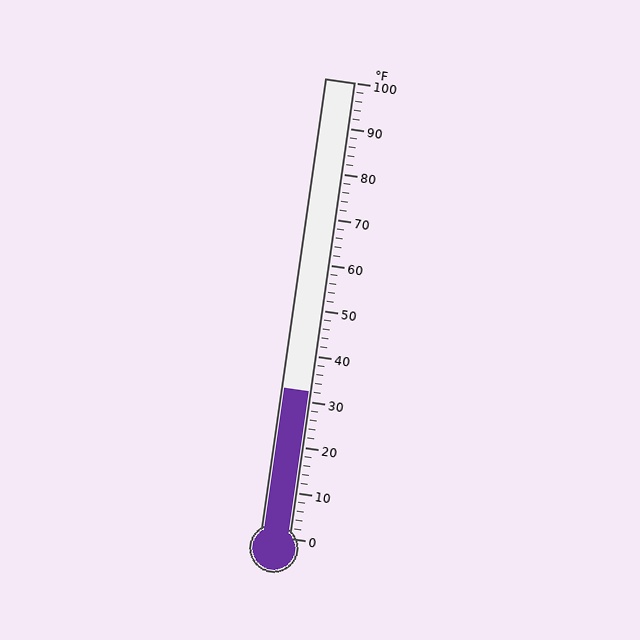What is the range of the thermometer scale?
The thermometer scale ranges from 0°F to 100°F.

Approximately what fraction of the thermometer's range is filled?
The thermometer is filled to approximately 30% of its range.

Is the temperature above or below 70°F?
The temperature is below 70°F.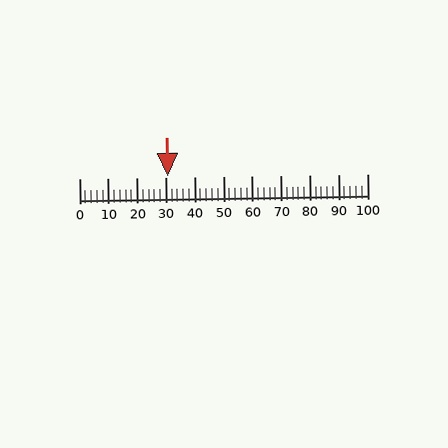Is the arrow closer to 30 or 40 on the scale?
The arrow is closer to 30.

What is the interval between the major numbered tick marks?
The major tick marks are spaced 10 units apart.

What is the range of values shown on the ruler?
The ruler shows values from 0 to 100.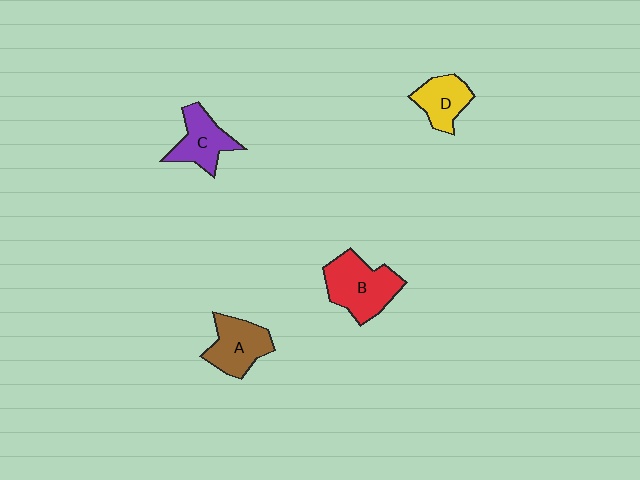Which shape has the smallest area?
Shape D (yellow).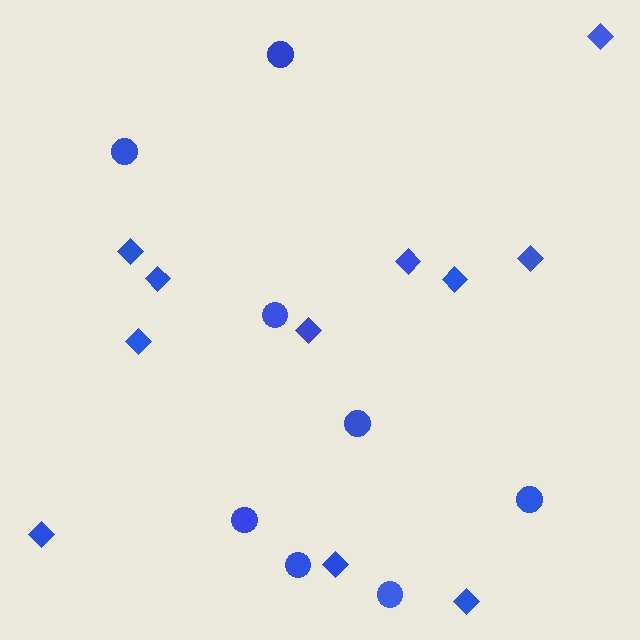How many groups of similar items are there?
There are 2 groups: one group of diamonds (11) and one group of circles (8).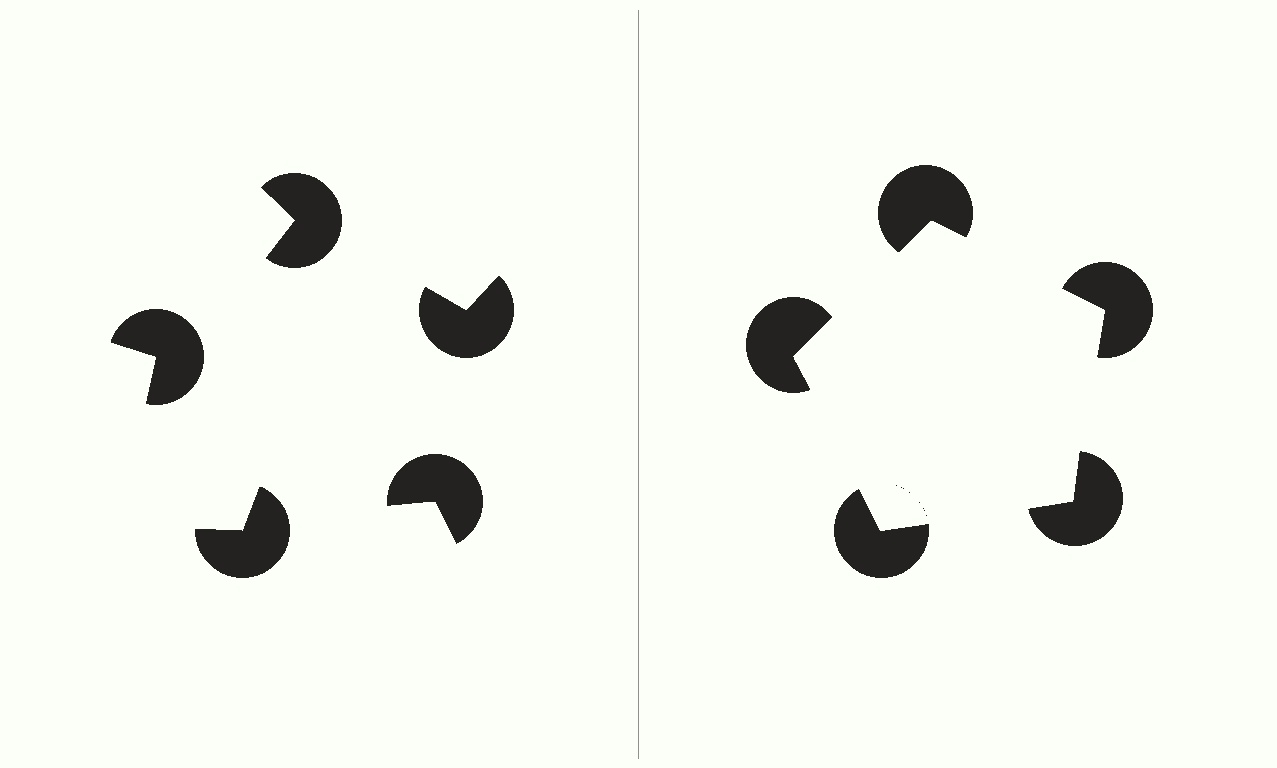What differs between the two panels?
The pac-man discs are positioned identically on both sides; only the wedge orientations differ. On the right they align to a pentagon; on the left they are misaligned.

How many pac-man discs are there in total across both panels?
10 — 5 on each side.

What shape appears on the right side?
An illusory pentagon.